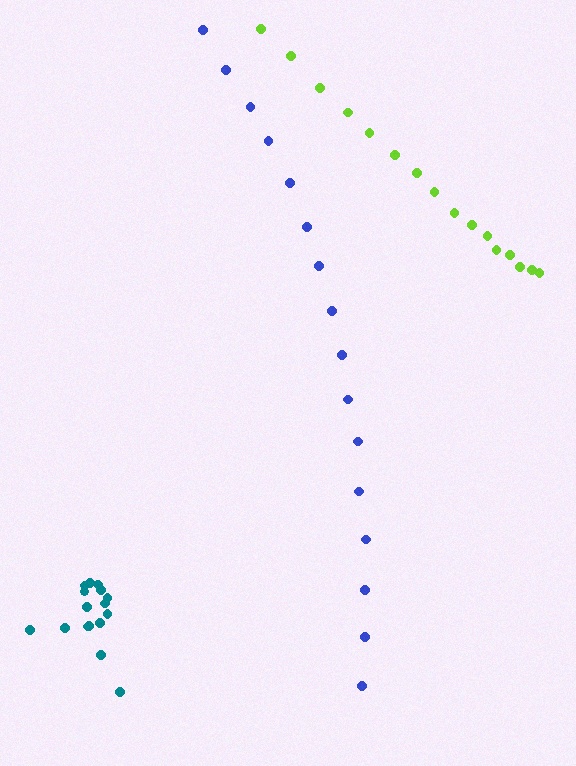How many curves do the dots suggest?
There are 3 distinct paths.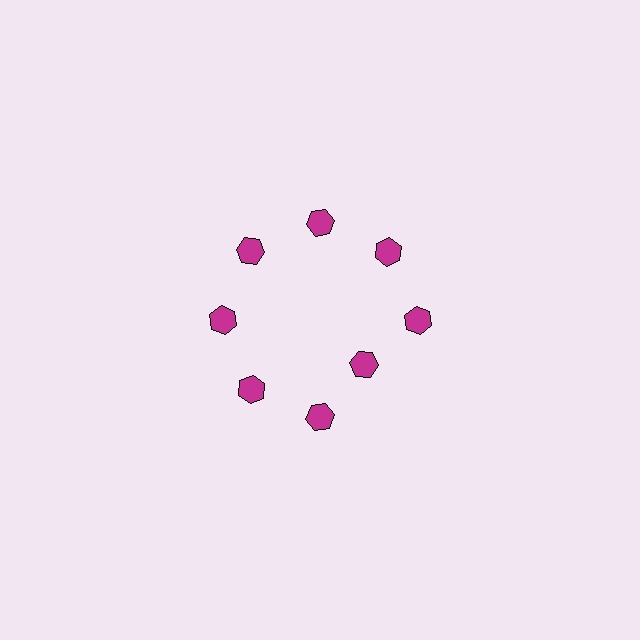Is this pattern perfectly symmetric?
No. The 8 magenta hexagons are arranged in a ring, but one element near the 4 o'clock position is pulled inward toward the center, breaking the 8-fold rotational symmetry.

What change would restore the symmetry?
The symmetry would be restored by moving it outward, back onto the ring so that all 8 hexagons sit at equal angles and equal distance from the center.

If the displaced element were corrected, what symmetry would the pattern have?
It would have 8-fold rotational symmetry — the pattern would map onto itself every 45 degrees.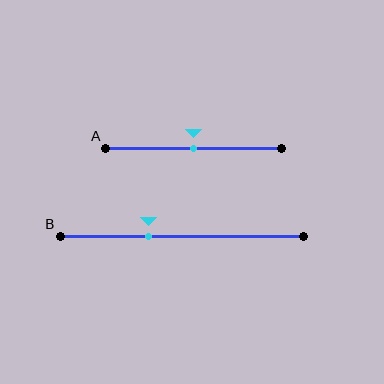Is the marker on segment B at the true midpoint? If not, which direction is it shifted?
No, the marker on segment B is shifted to the left by about 13% of the segment length.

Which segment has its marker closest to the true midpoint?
Segment A has its marker closest to the true midpoint.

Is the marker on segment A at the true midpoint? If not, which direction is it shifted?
Yes, the marker on segment A is at the true midpoint.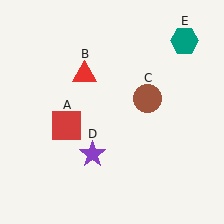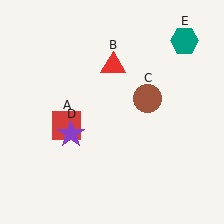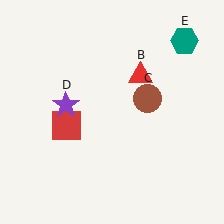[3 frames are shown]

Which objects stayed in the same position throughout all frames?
Red square (object A) and brown circle (object C) and teal hexagon (object E) remained stationary.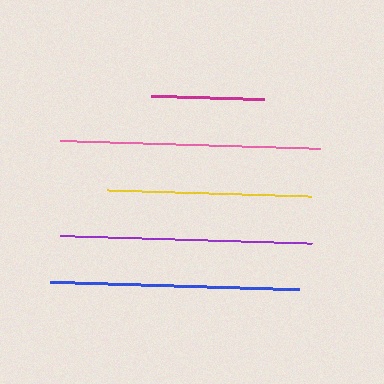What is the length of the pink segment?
The pink segment is approximately 260 pixels long.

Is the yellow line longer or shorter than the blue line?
The blue line is longer than the yellow line.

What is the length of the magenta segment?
The magenta segment is approximately 112 pixels long.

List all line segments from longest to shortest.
From longest to shortest: pink, purple, blue, yellow, magenta.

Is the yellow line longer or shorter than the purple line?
The purple line is longer than the yellow line.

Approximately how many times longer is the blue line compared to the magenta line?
The blue line is approximately 2.2 times the length of the magenta line.